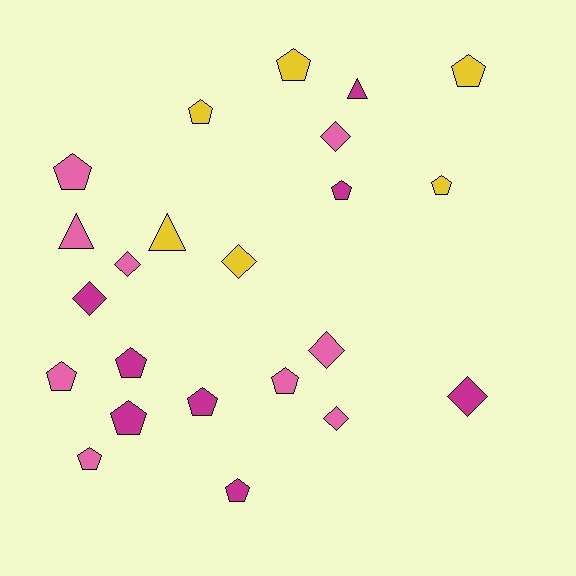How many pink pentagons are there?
There are 4 pink pentagons.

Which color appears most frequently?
Pink, with 9 objects.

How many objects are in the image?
There are 23 objects.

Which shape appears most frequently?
Pentagon, with 13 objects.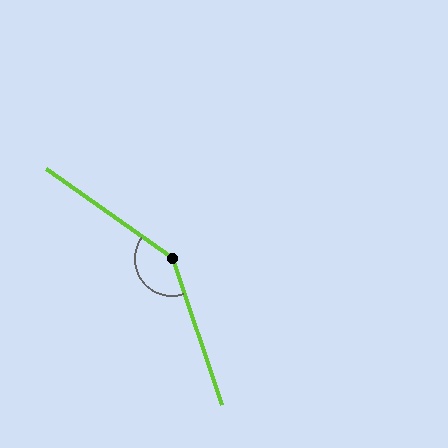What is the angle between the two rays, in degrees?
Approximately 144 degrees.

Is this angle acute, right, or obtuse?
It is obtuse.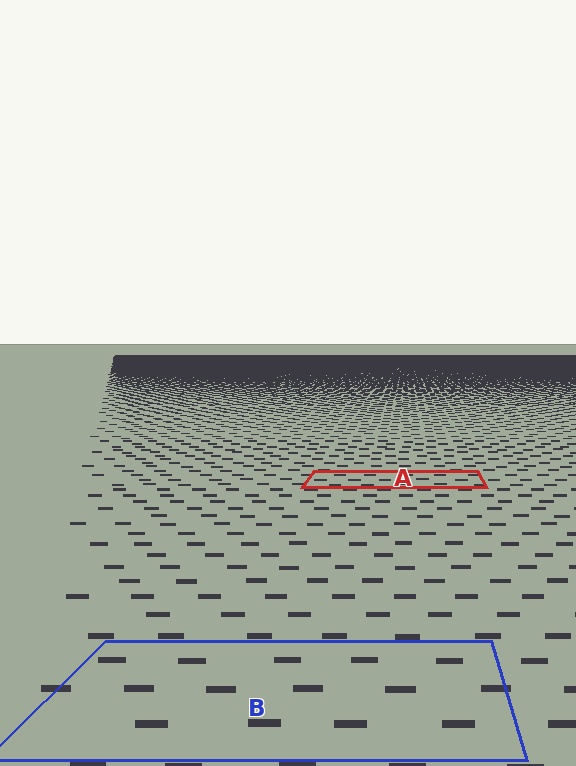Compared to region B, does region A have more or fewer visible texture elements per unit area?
Region A has more texture elements per unit area — they are packed more densely because it is farther away.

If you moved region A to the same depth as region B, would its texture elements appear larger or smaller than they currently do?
They would appear larger. At a closer depth, the same texture elements are projected at a bigger on-screen size.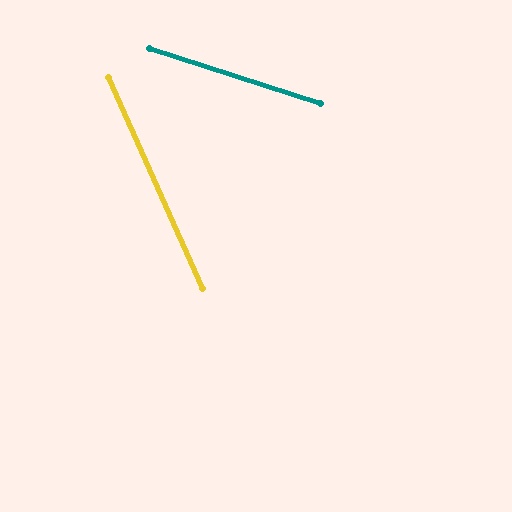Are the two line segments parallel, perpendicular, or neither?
Neither parallel nor perpendicular — they differ by about 48°.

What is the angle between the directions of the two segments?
Approximately 48 degrees.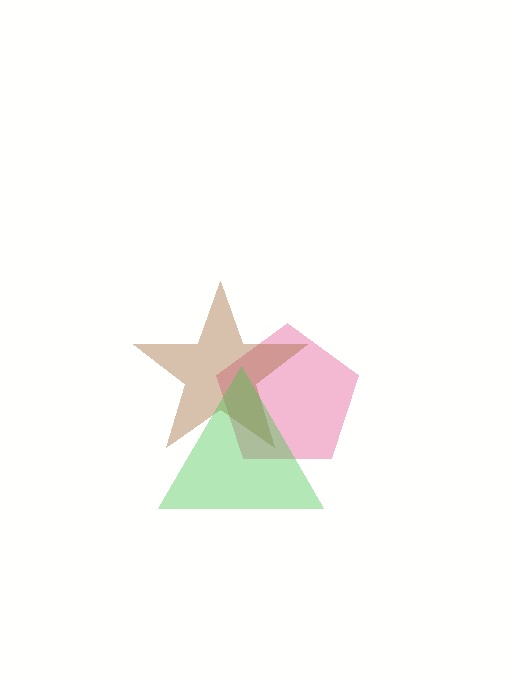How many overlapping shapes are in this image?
There are 3 overlapping shapes in the image.